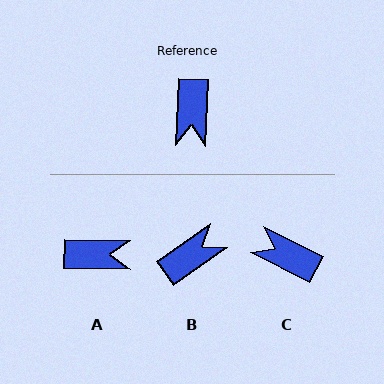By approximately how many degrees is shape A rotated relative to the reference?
Approximately 92 degrees counter-clockwise.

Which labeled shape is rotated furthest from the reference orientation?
B, about 128 degrees away.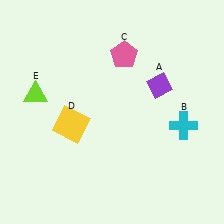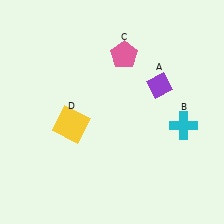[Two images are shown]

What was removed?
The lime triangle (E) was removed in Image 2.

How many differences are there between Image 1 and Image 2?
There is 1 difference between the two images.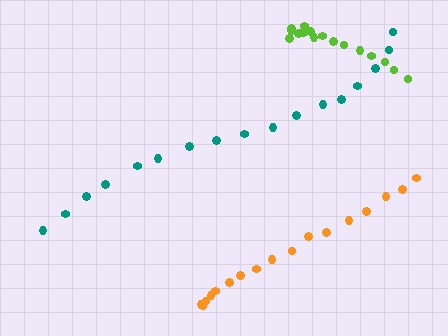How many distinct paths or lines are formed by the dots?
There are 3 distinct paths.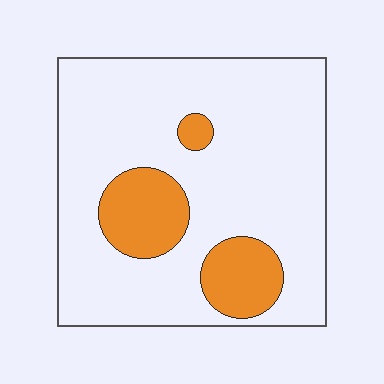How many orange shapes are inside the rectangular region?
3.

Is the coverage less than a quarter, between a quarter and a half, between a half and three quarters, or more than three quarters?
Less than a quarter.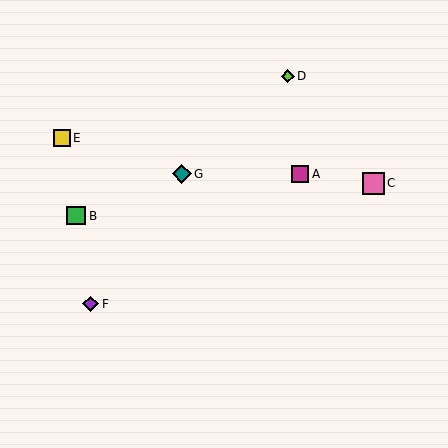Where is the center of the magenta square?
The center of the magenta square is at (300, 174).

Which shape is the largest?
The pink square (labeled C) is the largest.